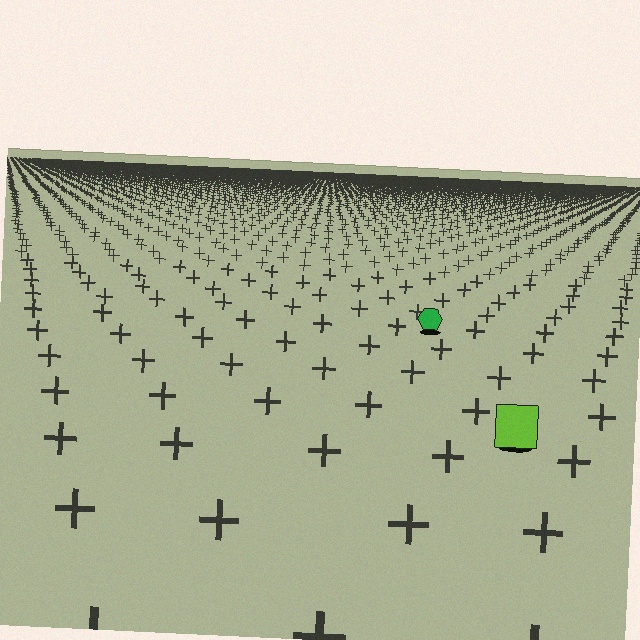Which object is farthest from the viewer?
The green hexagon is farthest from the viewer. It appears smaller and the ground texture around it is denser.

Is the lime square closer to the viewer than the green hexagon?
Yes. The lime square is closer — you can tell from the texture gradient: the ground texture is coarser near it.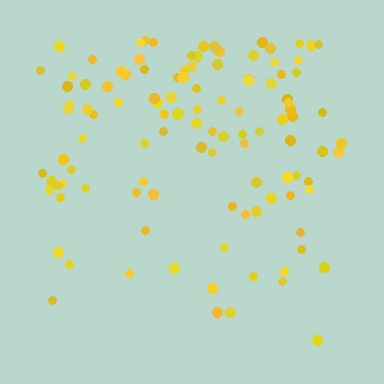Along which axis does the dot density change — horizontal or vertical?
Vertical.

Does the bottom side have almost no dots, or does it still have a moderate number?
Still a moderate number, just noticeably fewer than the top.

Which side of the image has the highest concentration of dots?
The top.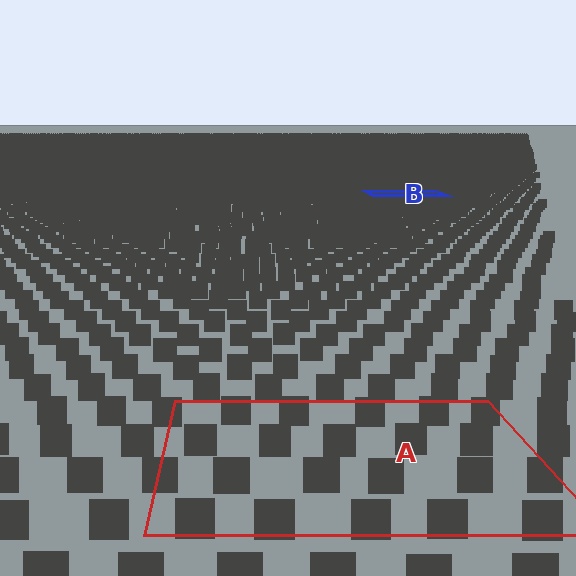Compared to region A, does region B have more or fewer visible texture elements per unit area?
Region B has more texture elements per unit area — they are packed more densely because it is farther away.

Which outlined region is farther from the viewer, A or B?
Region B is farther from the viewer — the texture elements inside it appear smaller and more densely packed.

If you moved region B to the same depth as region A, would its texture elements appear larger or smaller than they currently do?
They would appear larger. At a closer depth, the same texture elements are projected at a bigger on-screen size.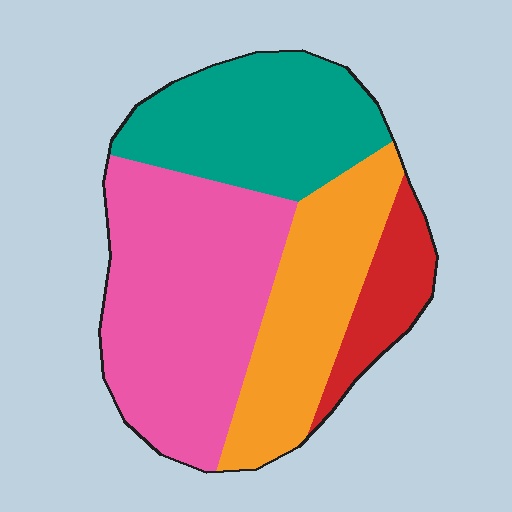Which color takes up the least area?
Red, at roughly 10%.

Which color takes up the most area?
Pink, at roughly 40%.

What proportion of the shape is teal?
Teal covers around 25% of the shape.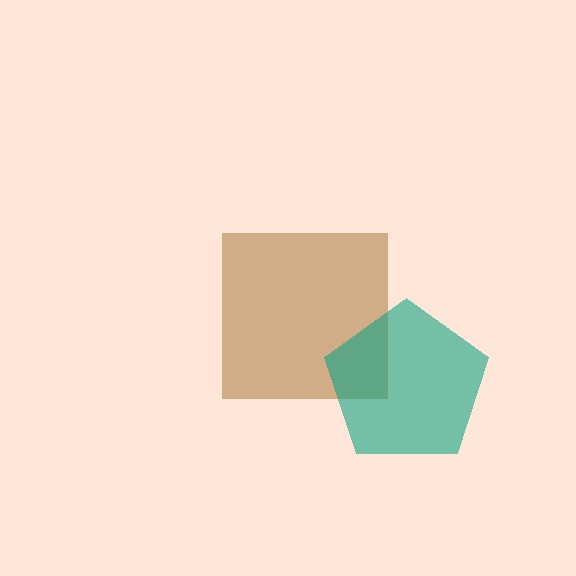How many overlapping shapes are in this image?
There are 2 overlapping shapes in the image.